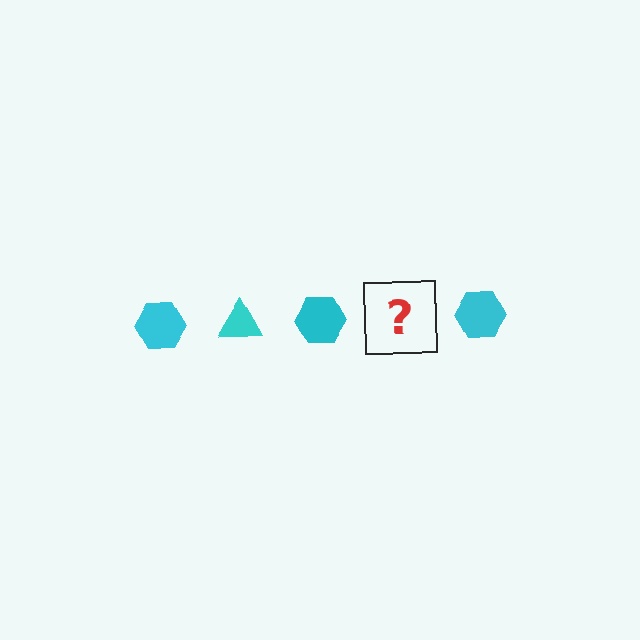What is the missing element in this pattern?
The missing element is a cyan triangle.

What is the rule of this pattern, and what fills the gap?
The rule is that the pattern cycles through hexagon, triangle shapes in cyan. The gap should be filled with a cyan triangle.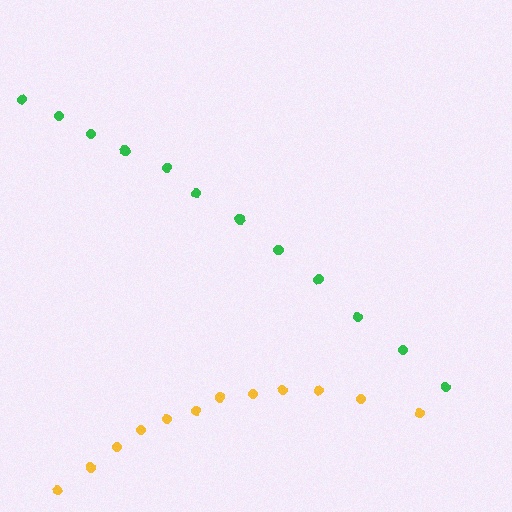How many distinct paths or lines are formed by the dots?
There are 2 distinct paths.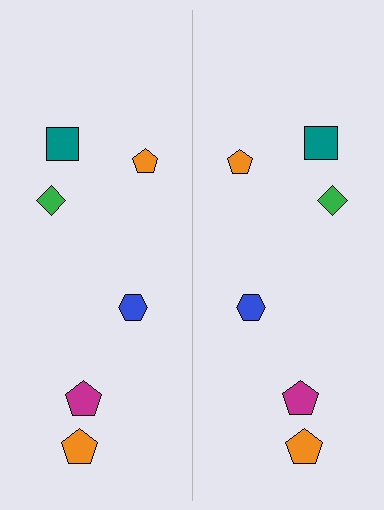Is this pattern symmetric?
Yes, this pattern has bilateral (reflection) symmetry.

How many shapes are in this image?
There are 12 shapes in this image.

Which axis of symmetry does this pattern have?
The pattern has a vertical axis of symmetry running through the center of the image.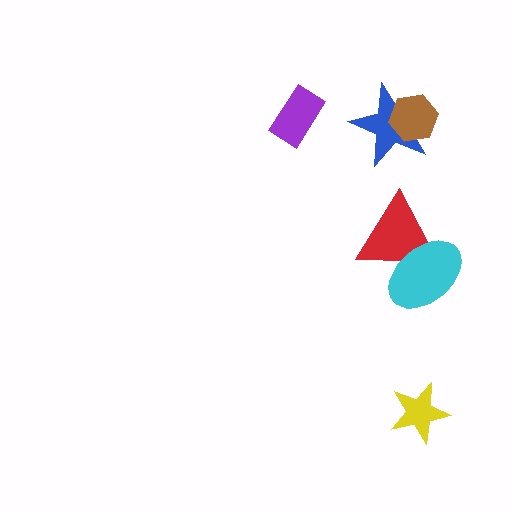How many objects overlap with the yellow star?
0 objects overlap with the yellow star.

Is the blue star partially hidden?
Yes, it is partially covered by another shape.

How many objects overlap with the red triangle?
1 object overlaps with the red triangle.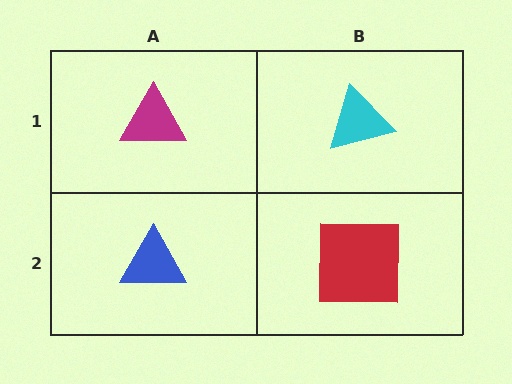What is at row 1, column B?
A cyan triangle.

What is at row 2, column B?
A red square.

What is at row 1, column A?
A magenta triangle.